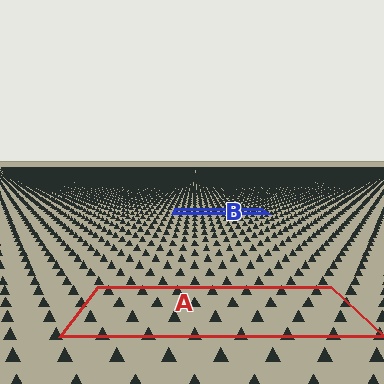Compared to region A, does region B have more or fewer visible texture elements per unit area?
Region B has more texture elements per unit area — they are packed more densely because it is farther away.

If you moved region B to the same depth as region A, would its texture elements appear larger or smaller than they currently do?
They would appear larger. At a closer depth, the same texture elements are projected at a bigger on-screen size.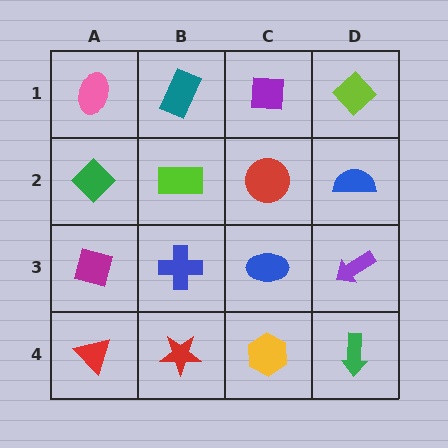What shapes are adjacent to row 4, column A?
A magenta diamond (row 3, column A), a red star (row 4, column B).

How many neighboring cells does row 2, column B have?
4.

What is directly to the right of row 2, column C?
A blue semicircle.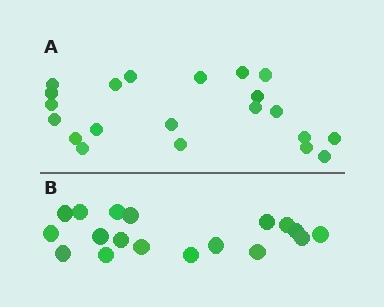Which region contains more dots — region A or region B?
Region A (the top region) has more dots.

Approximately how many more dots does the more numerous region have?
Region A has just a few more — roughly 2 or 3 more dots than region B.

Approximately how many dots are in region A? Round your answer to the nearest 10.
About 20 dots. (The exact count is 21, which rounds to 20.)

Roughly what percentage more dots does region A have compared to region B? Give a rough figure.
About 15% more.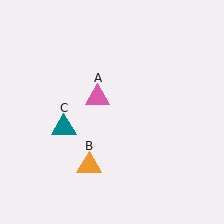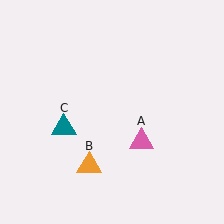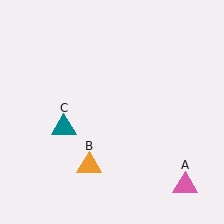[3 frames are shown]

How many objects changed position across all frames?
1 object changed position: pink triangle (object A).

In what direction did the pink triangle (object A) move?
The pink triangle (object A) moved down and to the right.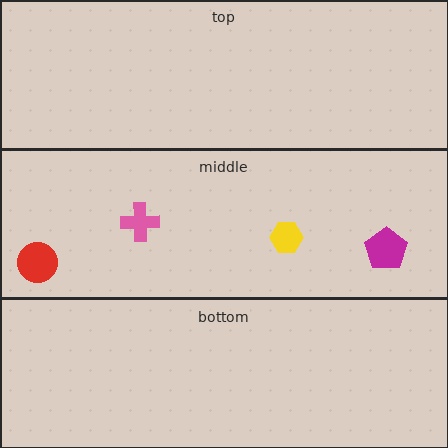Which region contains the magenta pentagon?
The middle region.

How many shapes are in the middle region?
4.